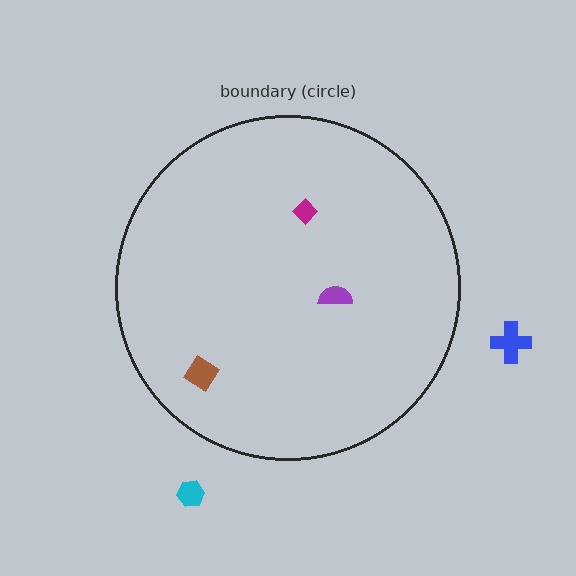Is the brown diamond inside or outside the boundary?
Inside.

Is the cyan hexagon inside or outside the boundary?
Outside.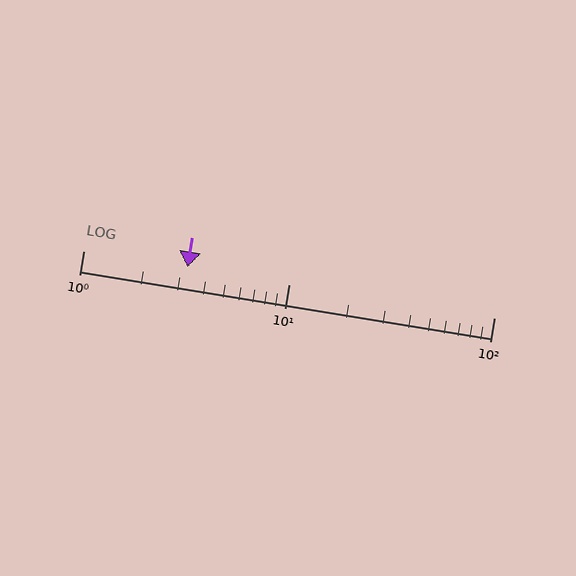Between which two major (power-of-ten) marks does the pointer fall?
The pointer is between 1 and 10.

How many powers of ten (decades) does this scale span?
The scale spans 2 decades, from 1 to 100.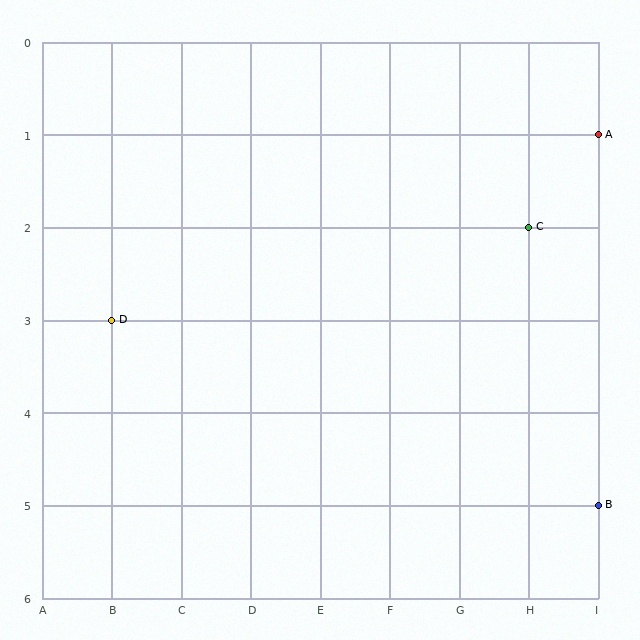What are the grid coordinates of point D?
Point D is at grid coordinates (B, 3).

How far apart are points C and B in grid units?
Points C and B are 1 column and 3 rows apart (about 3.2 grid units diagonally).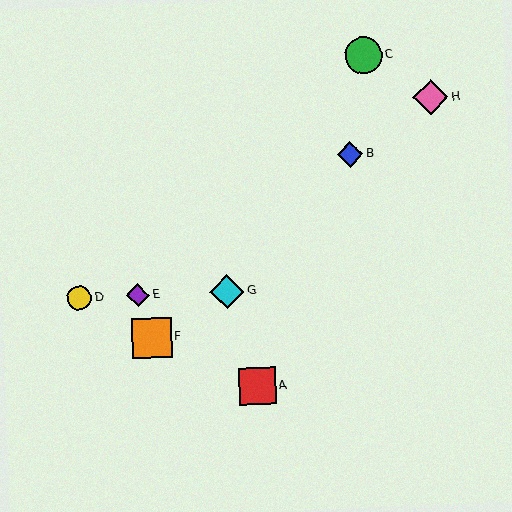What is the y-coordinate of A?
Object A is at y≈386.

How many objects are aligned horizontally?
3 objects (D, E, G) are aligned horizontally.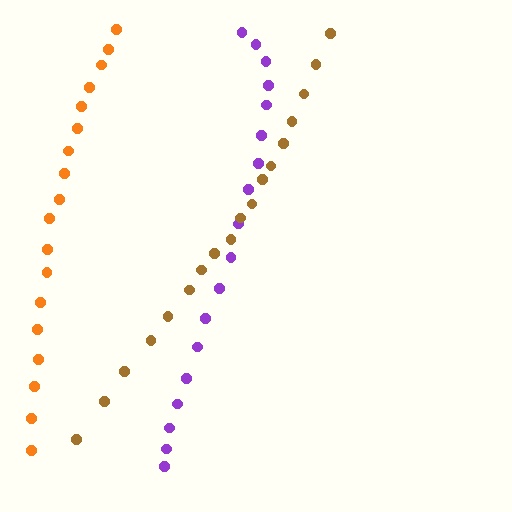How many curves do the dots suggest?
There are 3 distinct paths.